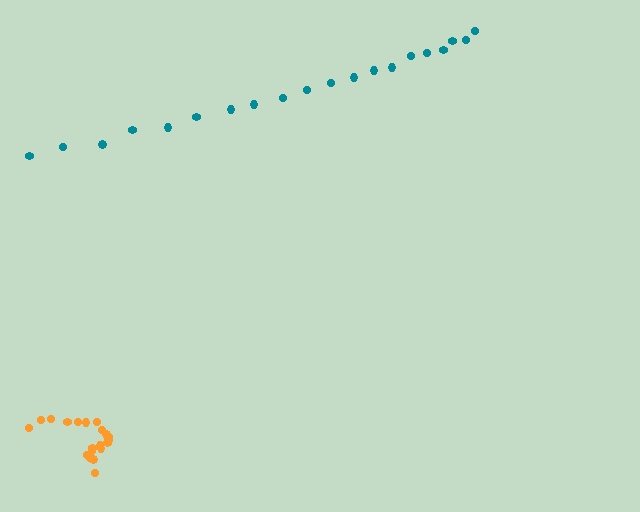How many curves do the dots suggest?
There are 2 distinct paths.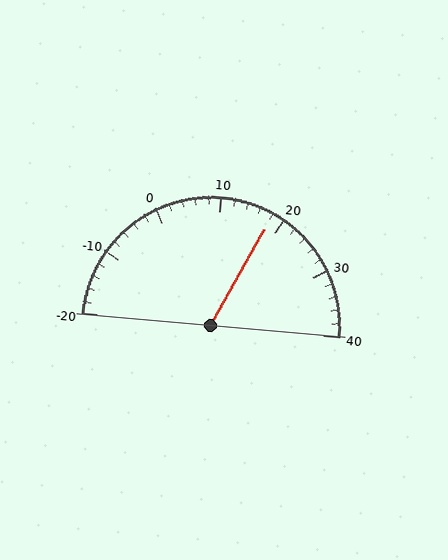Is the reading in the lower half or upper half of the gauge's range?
The reading is in the upper half of the range (-20 to 40).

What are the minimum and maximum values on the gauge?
The gauge ranges from -20 to 40.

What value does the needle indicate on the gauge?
The needle indicates approximately 18.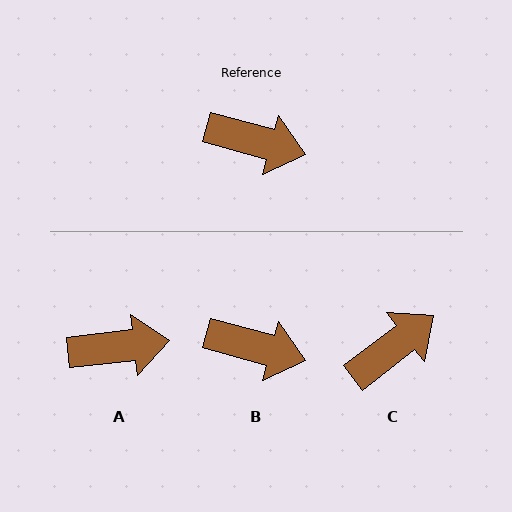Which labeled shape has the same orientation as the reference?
B.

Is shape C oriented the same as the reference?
No, it is off by about 53 degrees.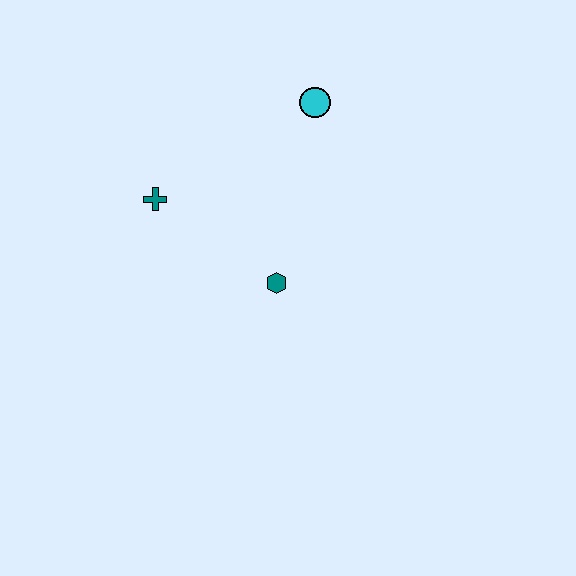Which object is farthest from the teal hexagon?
The cyan circle is farthest from the teal hexagon.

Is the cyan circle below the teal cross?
No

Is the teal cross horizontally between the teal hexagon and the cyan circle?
No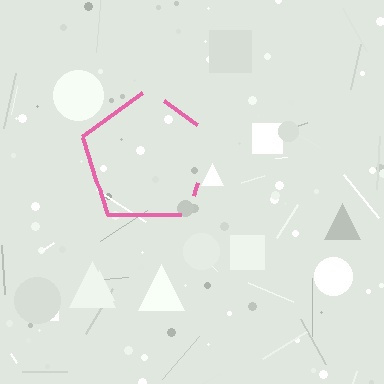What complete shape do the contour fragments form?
The contour fragments form a pentagon.